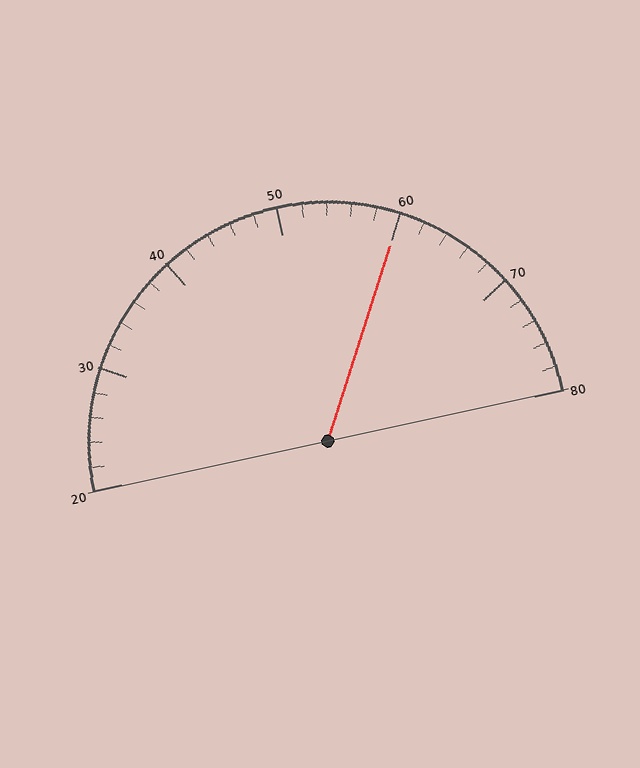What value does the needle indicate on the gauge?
The needle indicates approximately 60.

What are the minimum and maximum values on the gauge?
The gauge ranges from 20 to 80.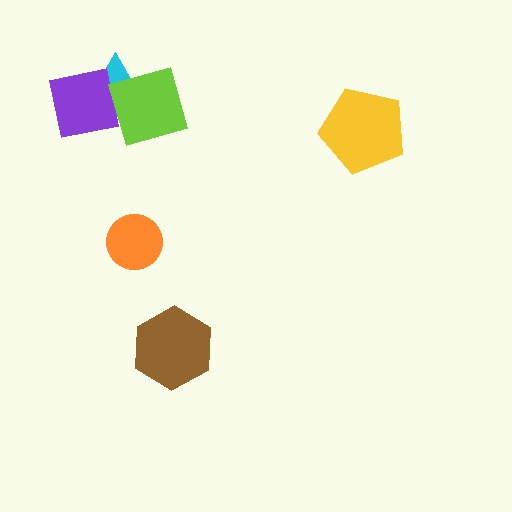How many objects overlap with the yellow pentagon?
0 objects overlap with the yellow pentagon.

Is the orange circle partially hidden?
No, no other shape covers it.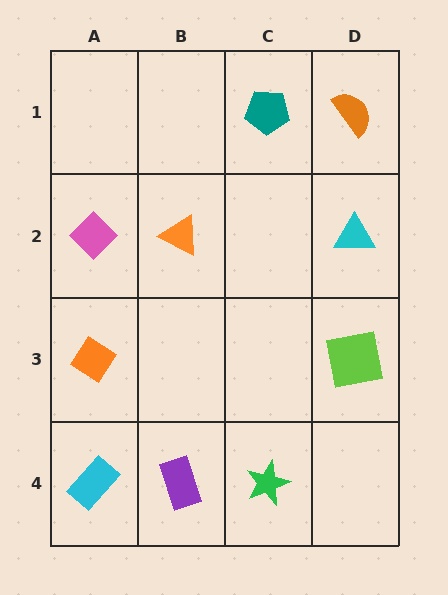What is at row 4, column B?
A purple rectangle.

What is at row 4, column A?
A cyan rectangle.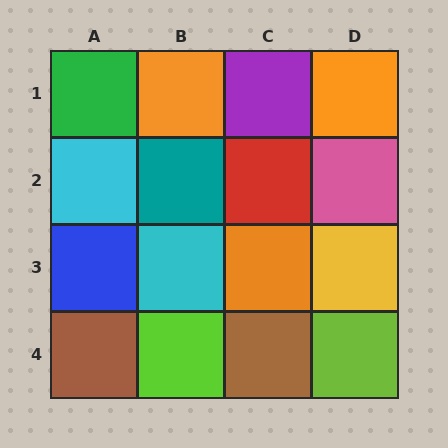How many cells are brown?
2 cells are brown.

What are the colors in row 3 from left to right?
Blue, cyan, orange, yellow.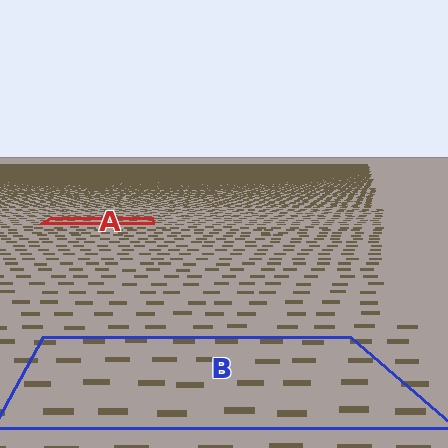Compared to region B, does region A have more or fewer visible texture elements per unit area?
Region A has more texture elements per unit area — they are packed more densely because it is farther away.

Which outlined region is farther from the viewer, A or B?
Region A is farther from the viewer — the texture elements inside it appear smaller and more densely packed.